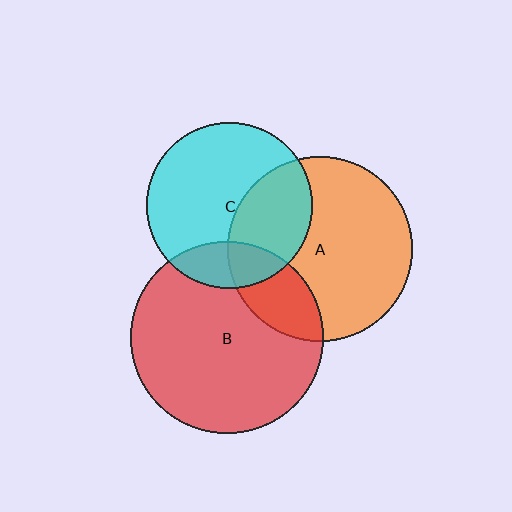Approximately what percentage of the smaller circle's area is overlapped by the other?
Approximately 20%.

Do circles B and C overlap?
Yes.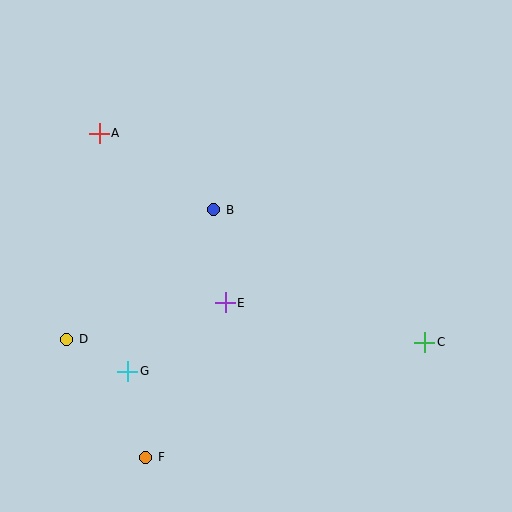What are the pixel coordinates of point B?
Point B is at (214, 210).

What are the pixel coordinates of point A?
Point A is at (99, 133).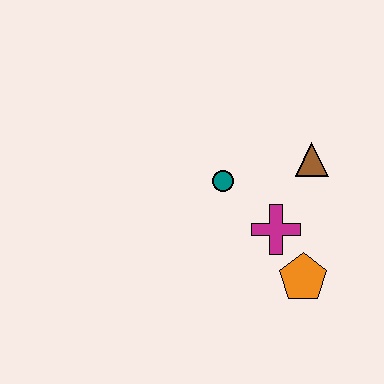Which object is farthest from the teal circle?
The orange pentagon is farthest from the teal circle.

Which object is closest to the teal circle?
The magenta cross is closest to the teal circle.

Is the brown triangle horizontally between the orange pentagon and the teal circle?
No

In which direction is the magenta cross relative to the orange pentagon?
The magenta cross is above the orange pentagon.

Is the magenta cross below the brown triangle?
Yes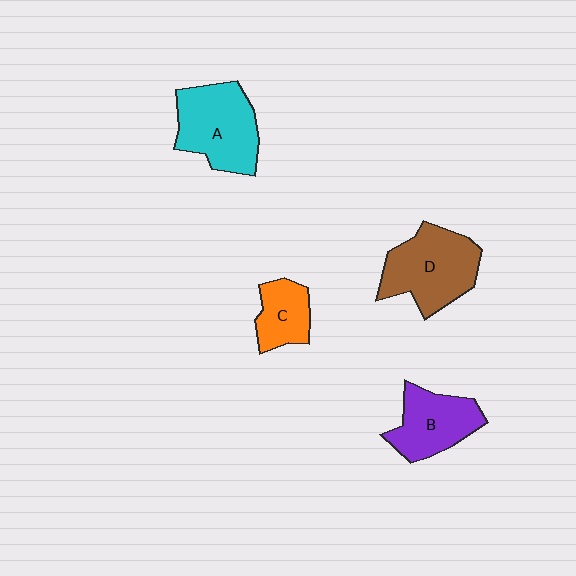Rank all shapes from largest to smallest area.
From largest to smallest: D (brown), A (cyan), B (purple), C (orange).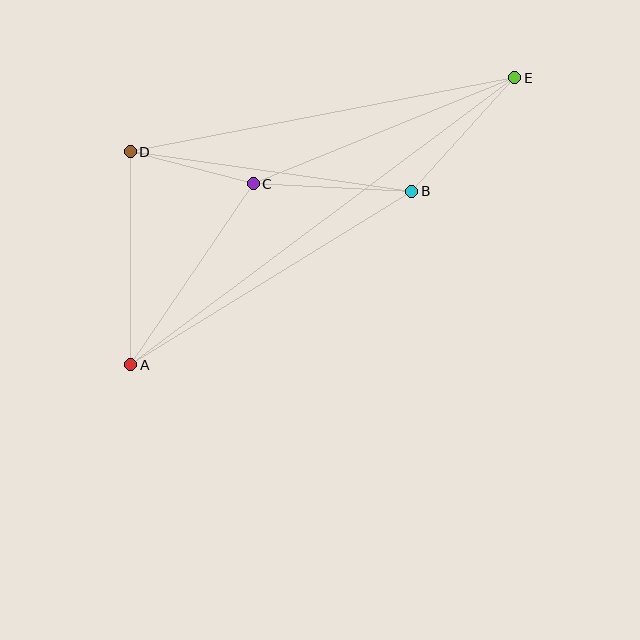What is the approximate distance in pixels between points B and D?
The distance between B and D is approximately 284 pixels.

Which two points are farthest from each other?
Points A and E are farthest from each other.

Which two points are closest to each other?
Points C and D are closest to each other.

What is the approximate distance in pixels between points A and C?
The distance between A and C is approximately 218 pixels.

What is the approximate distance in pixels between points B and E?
The distance between B and E is approximately 153 pixels.